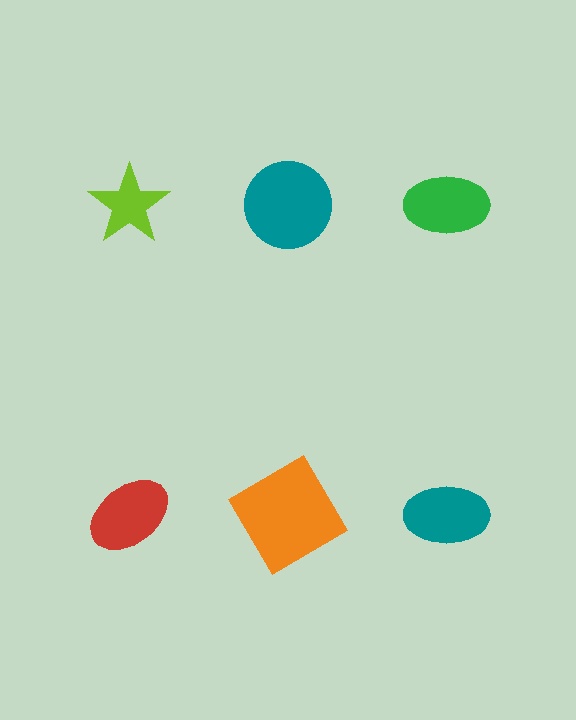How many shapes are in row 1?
3 shapes.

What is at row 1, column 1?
A lime star.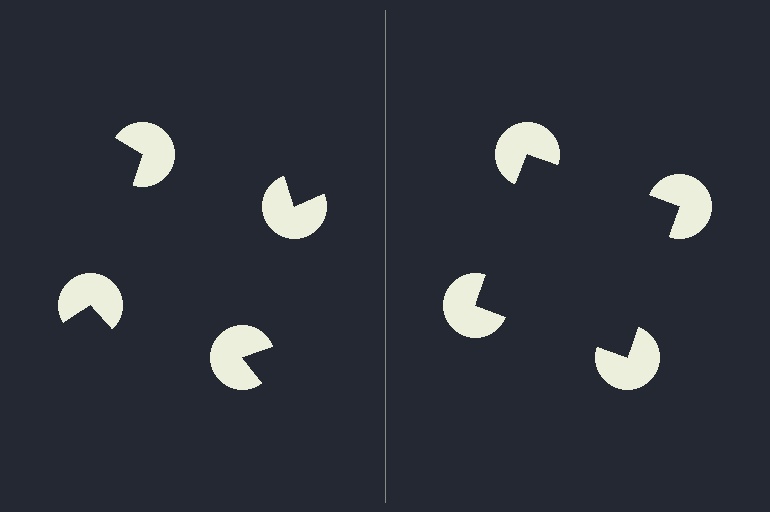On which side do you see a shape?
An illusory square appears on the right side. On the left side the wedge cuts are rotated, so no coherent shape forms.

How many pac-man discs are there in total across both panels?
8 — 4 on each side.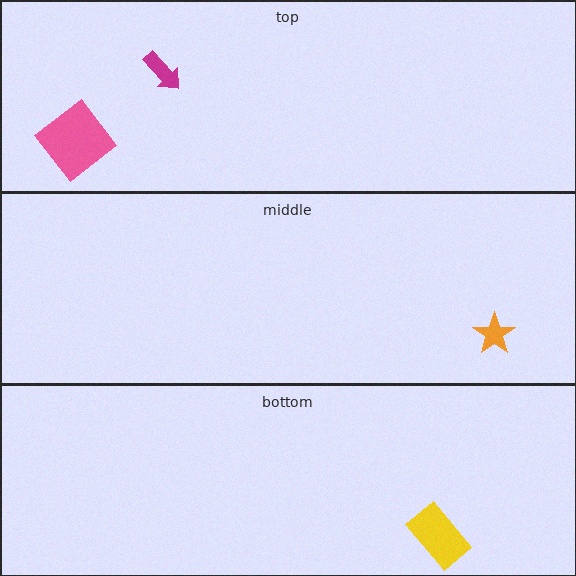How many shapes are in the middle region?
1.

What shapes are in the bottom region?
The yellow rectangle.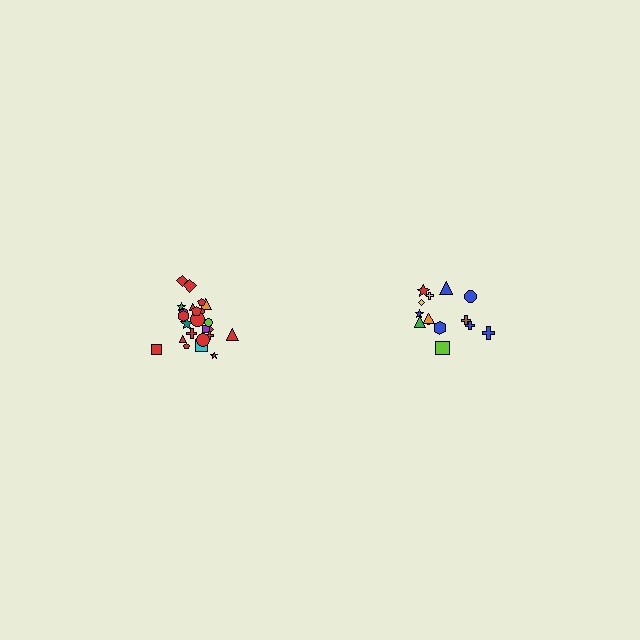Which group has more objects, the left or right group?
The left group.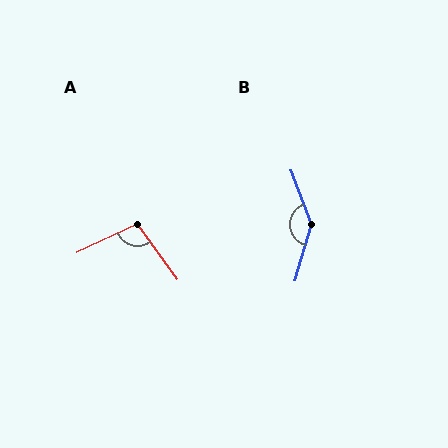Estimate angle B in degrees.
Approximately 143 degrees.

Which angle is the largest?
B, at approximately 143 degrees.